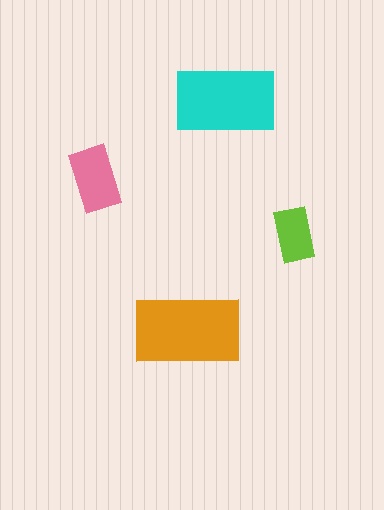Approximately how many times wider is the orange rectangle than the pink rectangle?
About 1.5 times wider.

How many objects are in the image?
There are 4 objects in the image.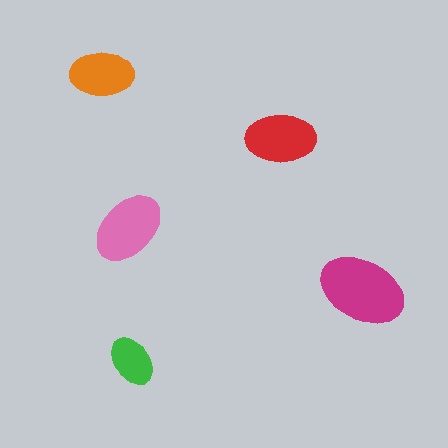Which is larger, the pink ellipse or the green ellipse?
The pink one.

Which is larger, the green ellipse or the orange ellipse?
The orange one.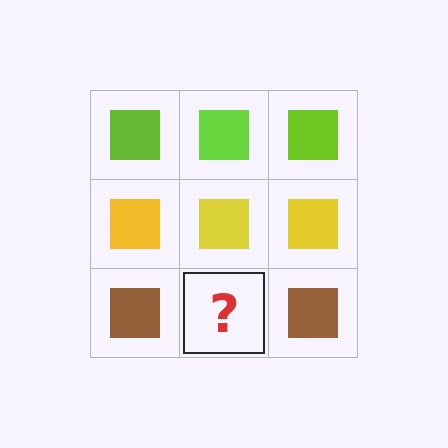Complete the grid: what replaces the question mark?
The question mark should be replaced with a brown square.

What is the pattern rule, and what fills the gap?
The rule is that each row has a consistent color. The gap should be filled with a brown square.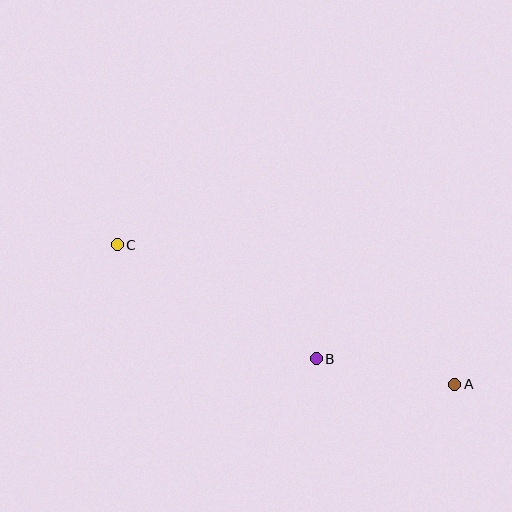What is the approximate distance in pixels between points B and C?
The distance between B and C is approximately 230 pixels.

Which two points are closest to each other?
Points A and B are closest to each other.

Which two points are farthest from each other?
Points A and C are farthest from each other.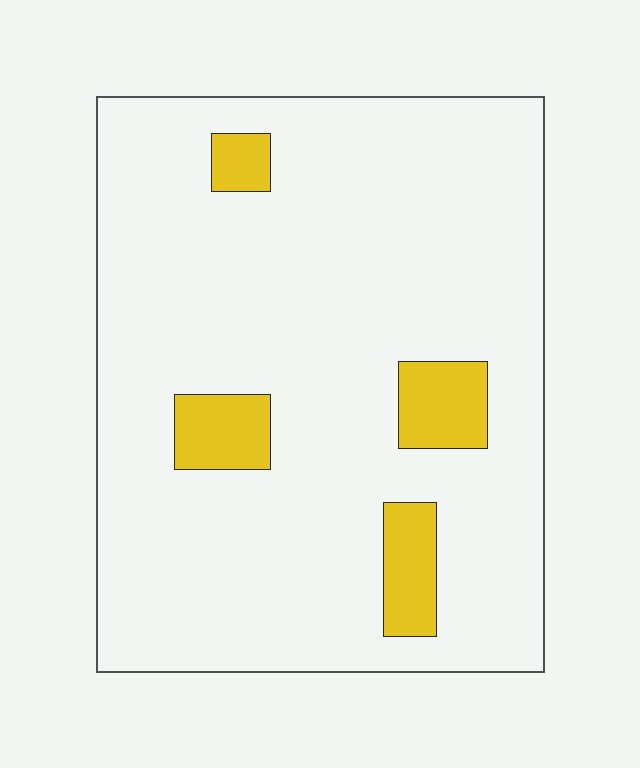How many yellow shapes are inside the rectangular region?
4.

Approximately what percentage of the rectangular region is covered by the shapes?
Approximately 10%.